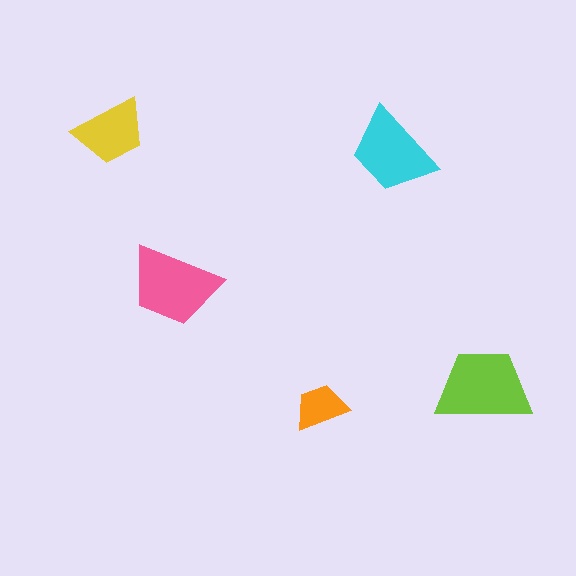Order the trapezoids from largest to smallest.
the lime one, the pink one, the cyan one, the yellow one, the orange one.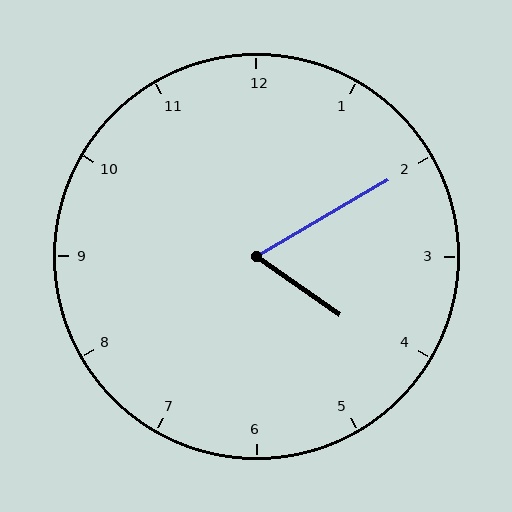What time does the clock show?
4:10.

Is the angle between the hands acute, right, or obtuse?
It is acute.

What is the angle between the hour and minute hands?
Approximately 65 degrees.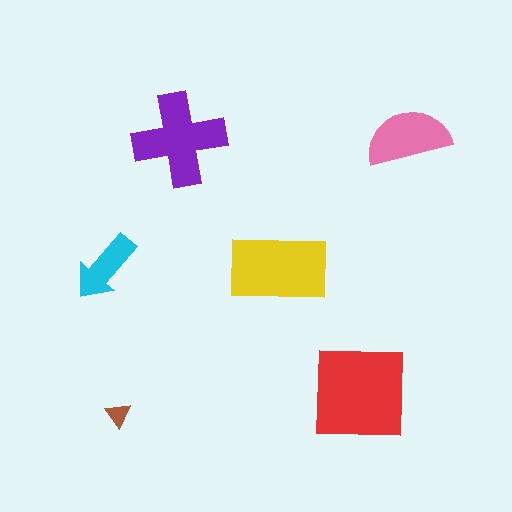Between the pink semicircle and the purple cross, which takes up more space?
The purple cross.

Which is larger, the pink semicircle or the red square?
The red square.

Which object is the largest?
The red square.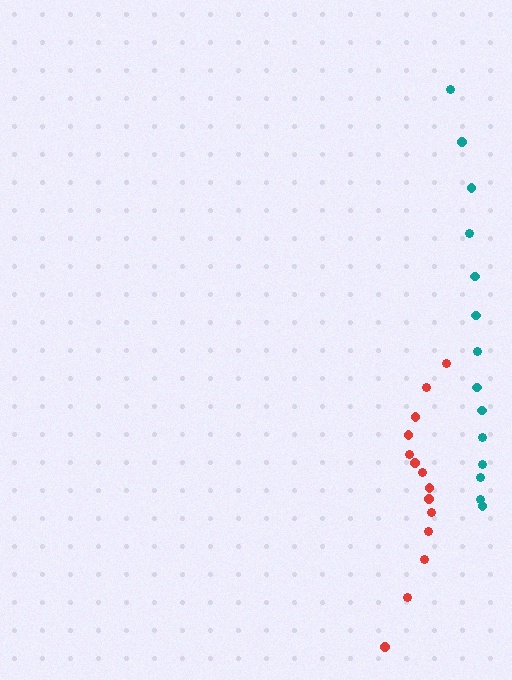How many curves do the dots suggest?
There are 2 distinct paths.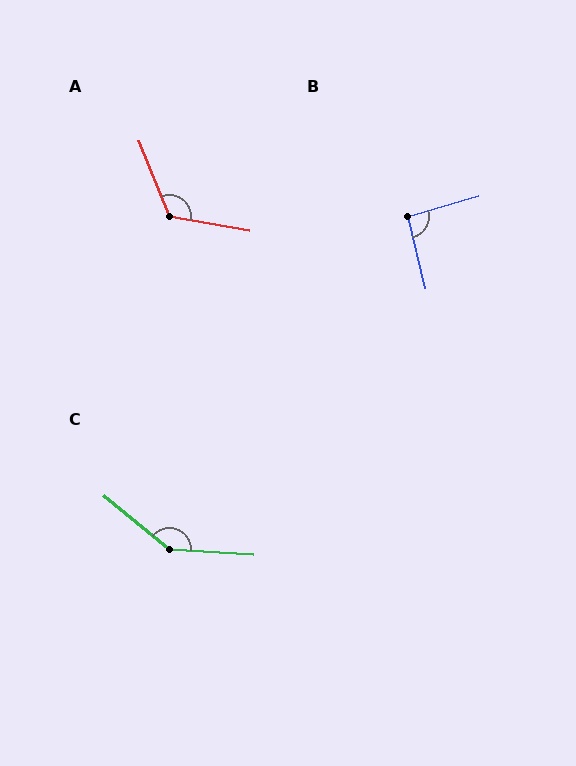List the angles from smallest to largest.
B (93°), A (122°), C (144°).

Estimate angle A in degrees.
Approximately 122 degrees.